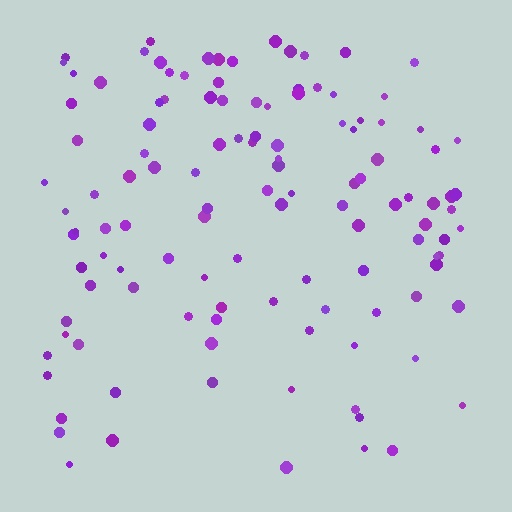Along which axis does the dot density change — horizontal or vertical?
Vertical.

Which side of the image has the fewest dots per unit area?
The bottom.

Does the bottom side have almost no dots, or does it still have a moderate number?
Still a moderate number, just noticeably fewer than the top.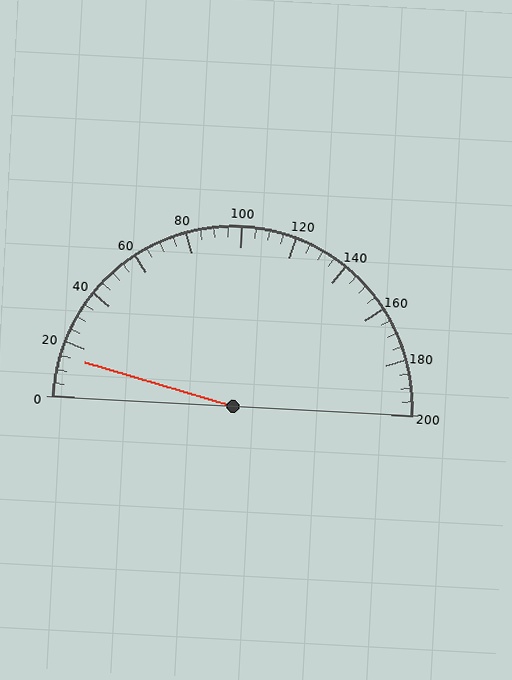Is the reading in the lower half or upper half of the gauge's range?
The reading is in the lower half of the range (0 to 200).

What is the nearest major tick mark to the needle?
The nearest major tick mark is 20.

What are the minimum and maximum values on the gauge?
The gauge ranges from 0 to 200.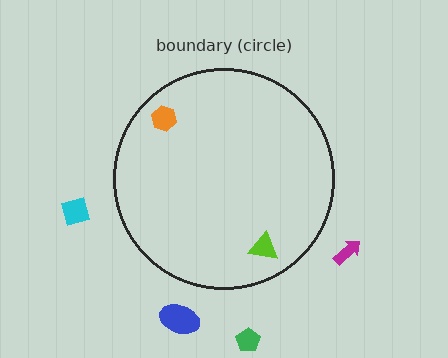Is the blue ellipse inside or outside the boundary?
Outside.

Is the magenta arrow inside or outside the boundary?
Outside.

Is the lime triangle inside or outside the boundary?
Inside.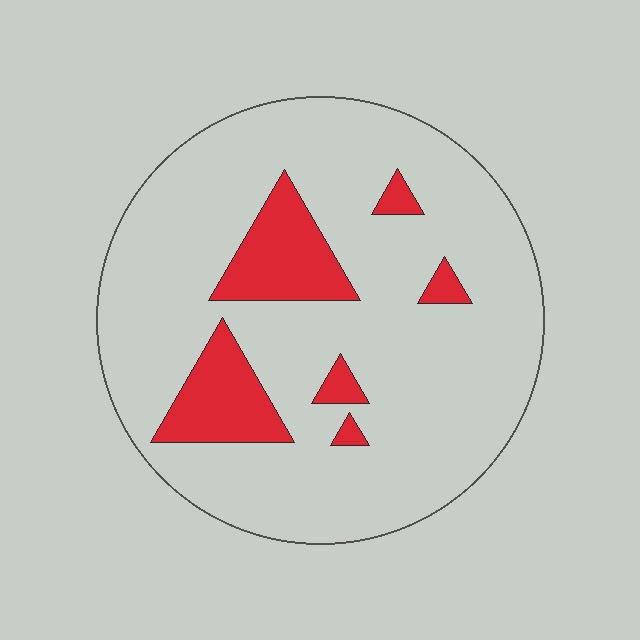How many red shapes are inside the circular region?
6.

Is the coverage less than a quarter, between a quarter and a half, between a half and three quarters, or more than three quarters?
Less than a quarter.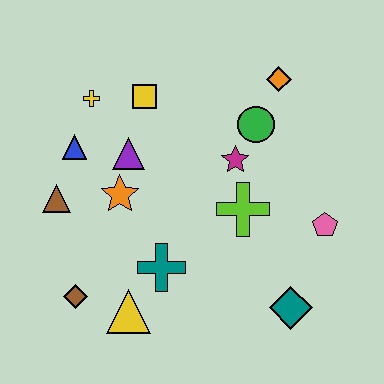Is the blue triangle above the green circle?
No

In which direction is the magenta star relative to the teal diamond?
The magenta star is above the teal diamond.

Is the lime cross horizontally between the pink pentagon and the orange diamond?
No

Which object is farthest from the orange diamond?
The brown diamond is farthest from the orange diamond.